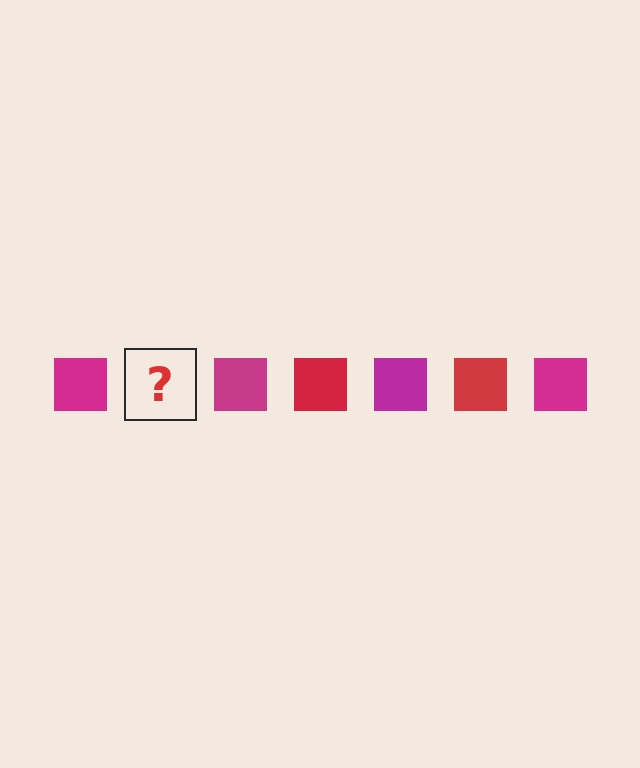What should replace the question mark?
The question mark should be replaced with a red square.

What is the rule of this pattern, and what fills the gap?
The rule is that the pattern cycles through magenta, red squares. The gap should be filled with a red square.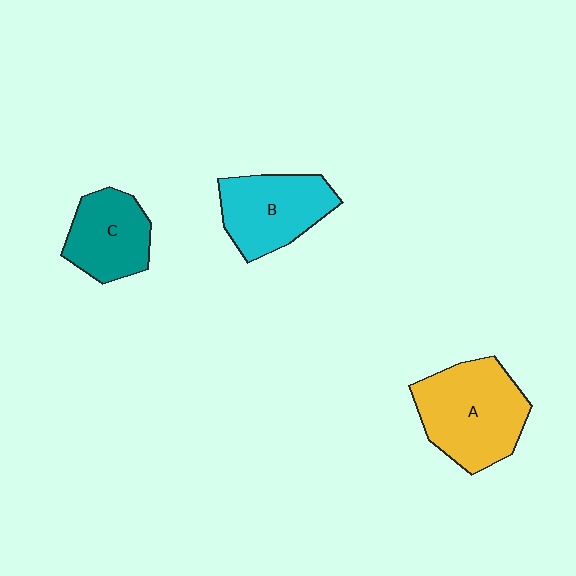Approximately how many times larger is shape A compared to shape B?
Approximately 1.3 times.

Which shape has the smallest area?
Shape C (teal).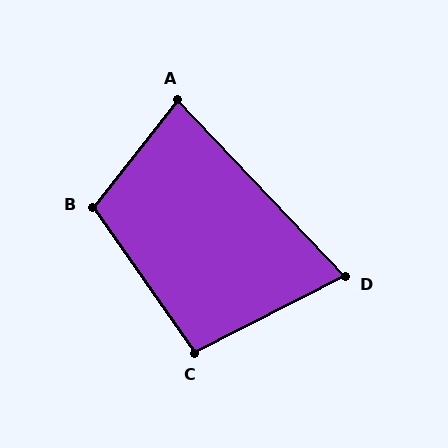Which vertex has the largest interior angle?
B, at approximately 107 degrees.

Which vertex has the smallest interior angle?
D, at approximately 73 degrees.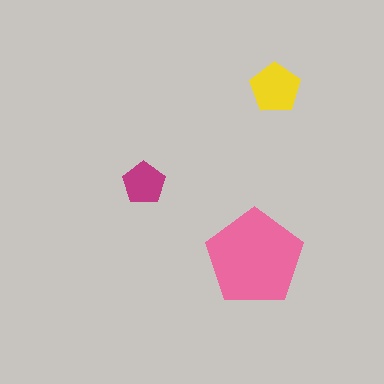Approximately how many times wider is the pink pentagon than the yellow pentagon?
About 2 times wider.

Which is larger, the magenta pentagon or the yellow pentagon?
The yellow one.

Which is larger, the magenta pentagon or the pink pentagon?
The pink one.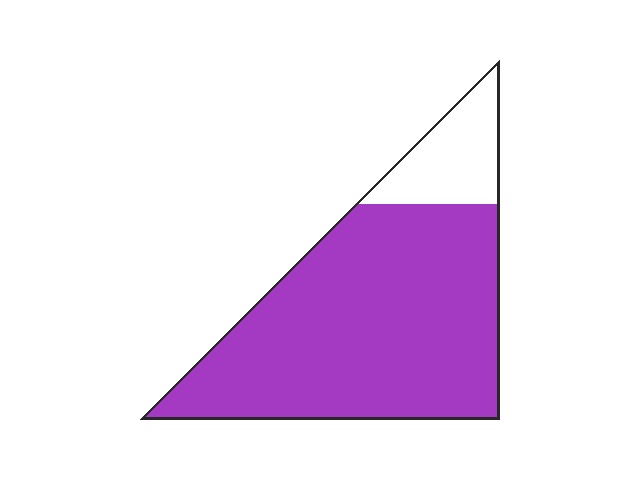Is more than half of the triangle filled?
Yes.